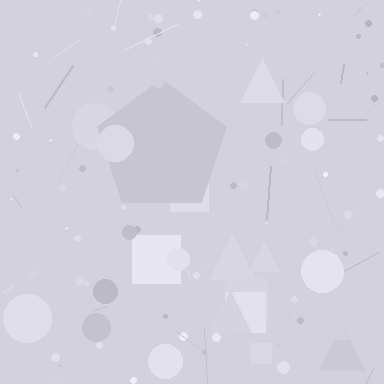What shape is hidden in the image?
A pentagon is hidden in the image.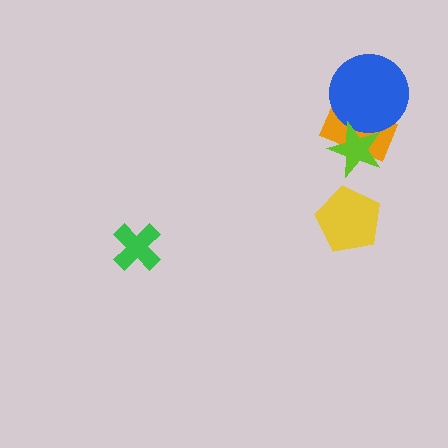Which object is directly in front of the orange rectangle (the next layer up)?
The blue circle is directly in front of the orange rectangle.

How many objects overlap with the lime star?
2 objects overlap with the lime star.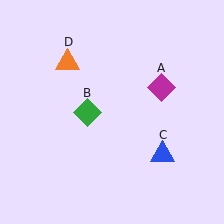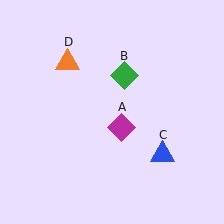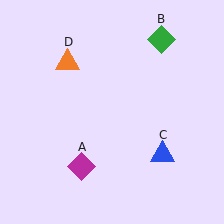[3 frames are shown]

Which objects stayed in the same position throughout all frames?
Blue triangle (object C) and orange triangle (object D) remained stationary.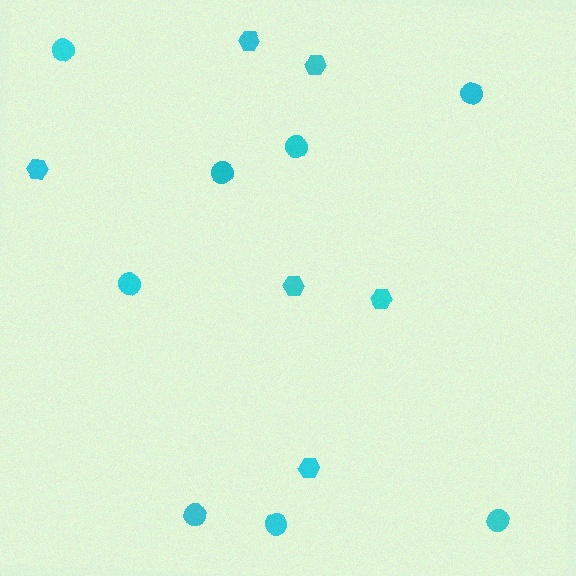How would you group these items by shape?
There are 2 groups: one group of circles (8) and one group of hexagons (6).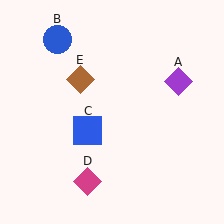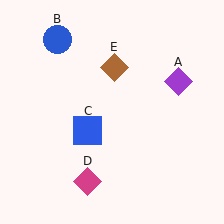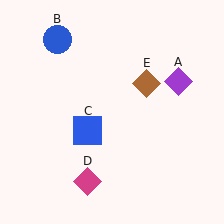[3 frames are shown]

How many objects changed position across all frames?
1 object changed position: brown diamond (object E).